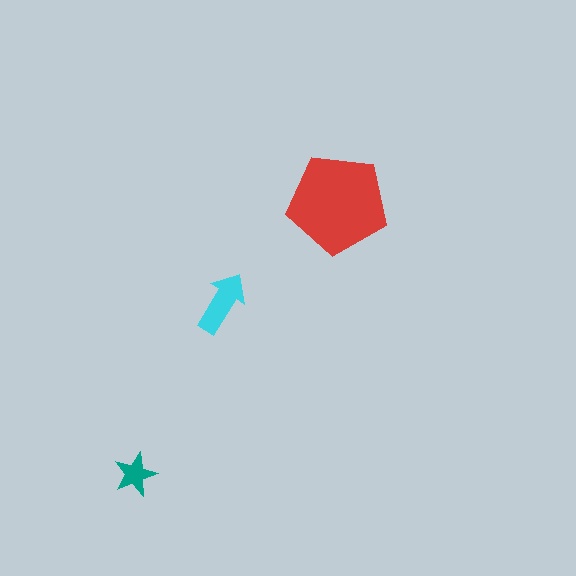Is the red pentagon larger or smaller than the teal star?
Larger.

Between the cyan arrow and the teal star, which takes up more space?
The cyan arrow.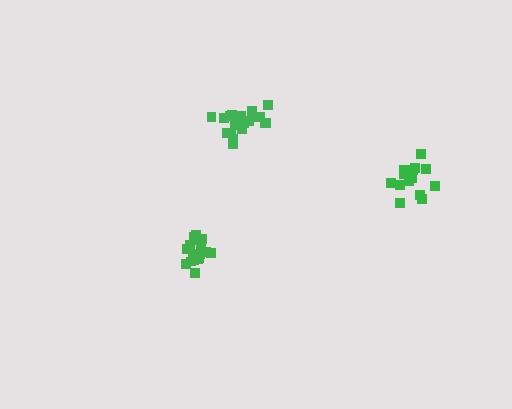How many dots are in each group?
Group 1: 20 dots, Group 2: 18 dots, Group 3: 15 dots (53 total).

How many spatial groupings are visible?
There are 3 spatial groupings.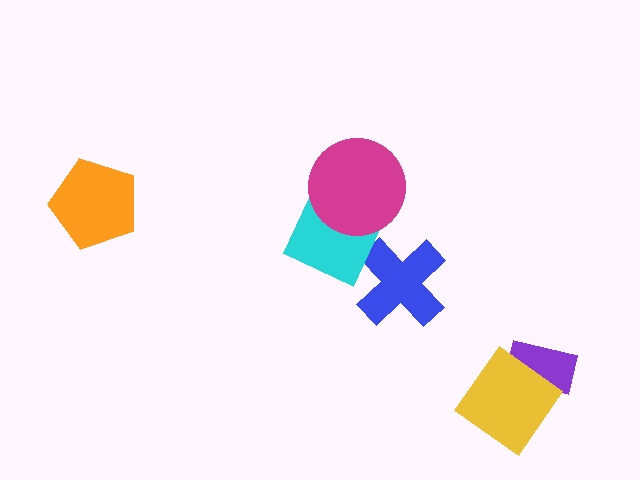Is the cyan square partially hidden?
Yes, it is partially covered by another shape.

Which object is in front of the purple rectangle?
The yellow diamond is in front of the purple rectangle.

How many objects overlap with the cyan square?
1 object overlaps with the cyan square.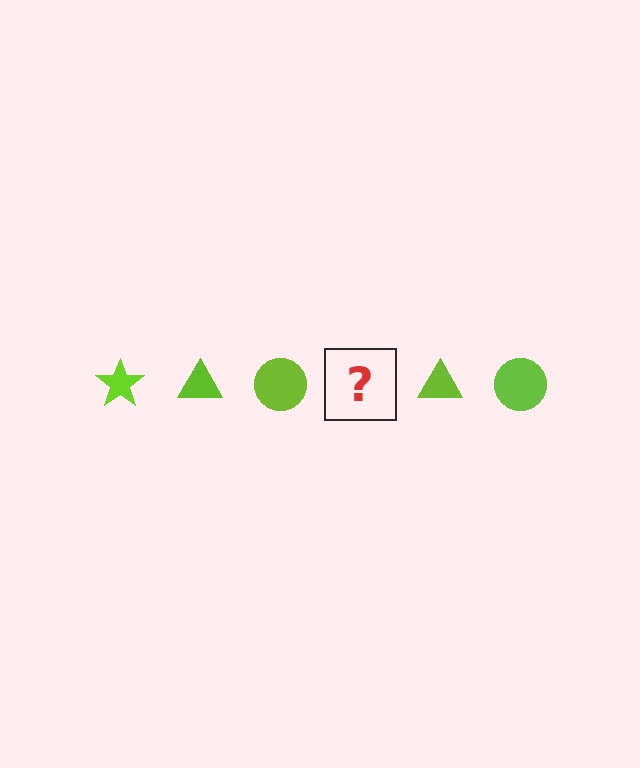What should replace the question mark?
The question mark should be replaced with a lime star.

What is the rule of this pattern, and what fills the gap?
The rule is that the pattern cycles through star, triangle, circle shapes in lime. The gap should be filled with a lime star.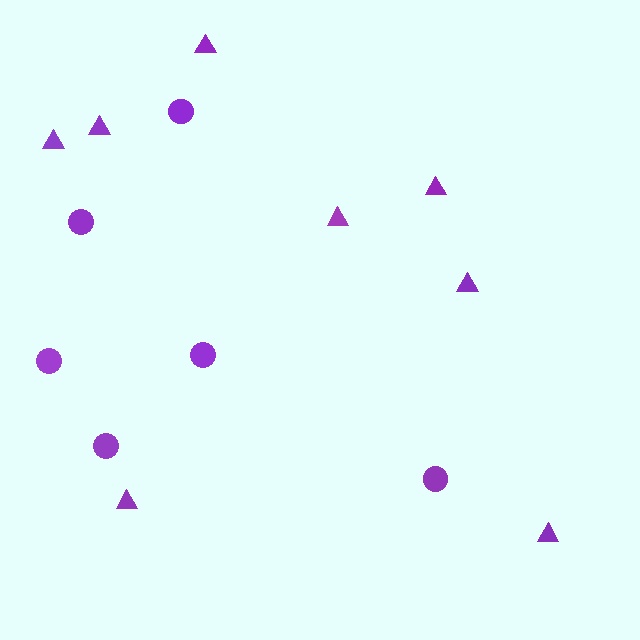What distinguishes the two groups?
There are 2 groups: one group of triangles (8) and one group of circles (6).